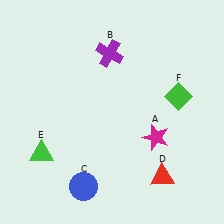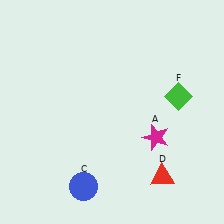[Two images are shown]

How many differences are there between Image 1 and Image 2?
There are 2 differences between the two images.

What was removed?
The green triangle (E), the purple cross (B) were removed in Image 2.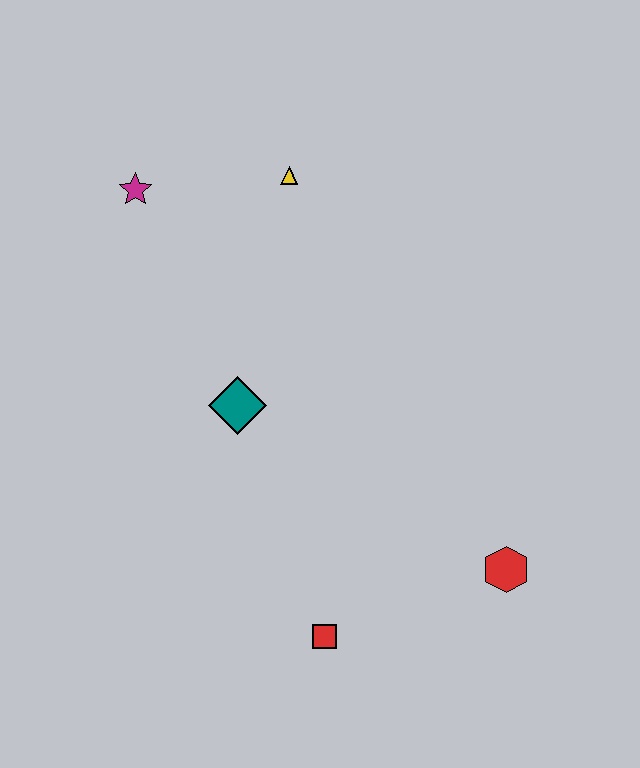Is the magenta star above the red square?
Yes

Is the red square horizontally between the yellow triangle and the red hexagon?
Yes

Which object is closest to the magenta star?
The yellow triangle is closest to the magenta star.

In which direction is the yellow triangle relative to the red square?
The yellow triangle is above the red square.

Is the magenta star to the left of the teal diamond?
Yes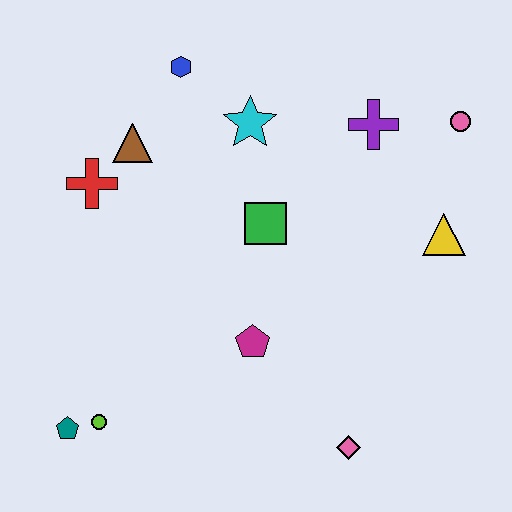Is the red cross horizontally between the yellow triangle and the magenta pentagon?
No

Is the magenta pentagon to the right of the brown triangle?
Yes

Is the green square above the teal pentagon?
Yes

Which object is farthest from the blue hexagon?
The pink diamond is farthest from the blue hexagon.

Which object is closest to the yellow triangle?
The pink circle is closest to the yellow triangle.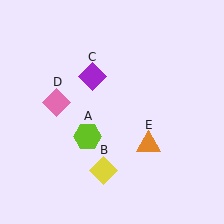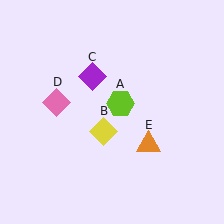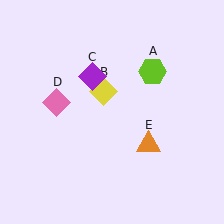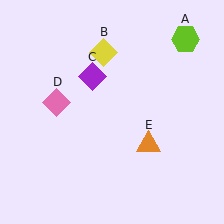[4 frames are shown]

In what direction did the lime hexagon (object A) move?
The lime hexagon (object A) moved up and to the right.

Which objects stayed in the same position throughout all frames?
Purple diamond (object C) and pink diamond (object D) and orange triangle (object E) remained stationary.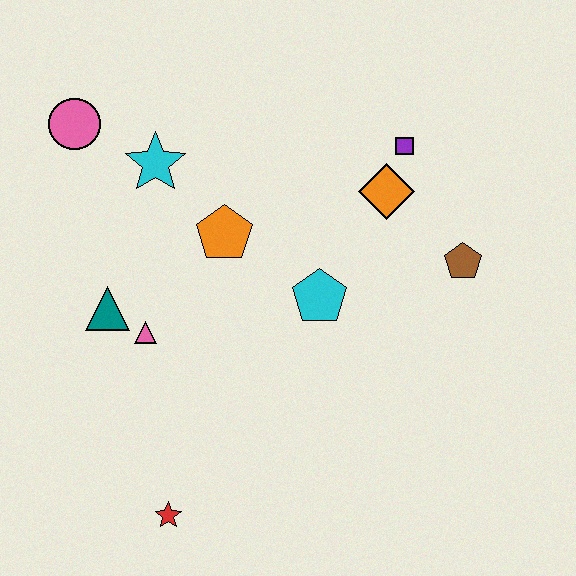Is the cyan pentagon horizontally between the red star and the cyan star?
No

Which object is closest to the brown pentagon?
The orange diamond is closest to the brown pentagon.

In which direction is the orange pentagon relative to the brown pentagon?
The orange pentagon is to the left of the brown pentagon.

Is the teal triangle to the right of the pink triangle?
No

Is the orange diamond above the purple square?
No